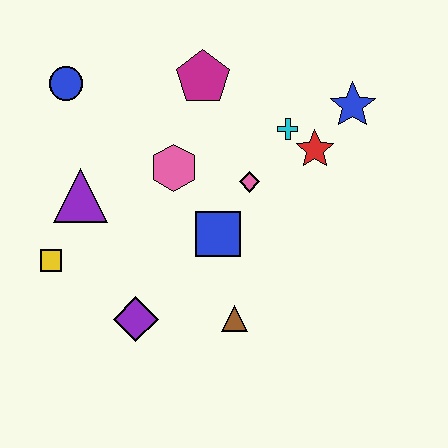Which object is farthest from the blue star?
The yellow square is farthest from the blue star.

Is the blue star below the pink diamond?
No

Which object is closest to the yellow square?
The purple triangle is closest to the yellow square.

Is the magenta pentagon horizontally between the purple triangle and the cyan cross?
Yes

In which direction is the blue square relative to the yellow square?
The blue square is to the right of the yellow square.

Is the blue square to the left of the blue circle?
No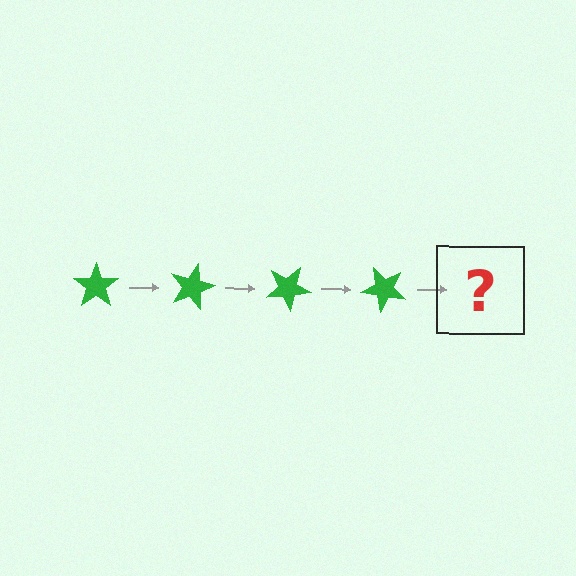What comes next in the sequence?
The next element should be a green star rotated 60 degrees.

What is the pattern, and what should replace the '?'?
The pattern is that the star rotates 15 degrees each step. The '?' should be a green star rotated 60 degrees.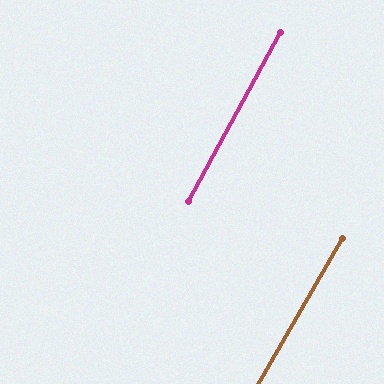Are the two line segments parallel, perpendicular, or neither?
Parallel — their directions differ by only 1.6°.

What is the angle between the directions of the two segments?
Approximately 2 degrees.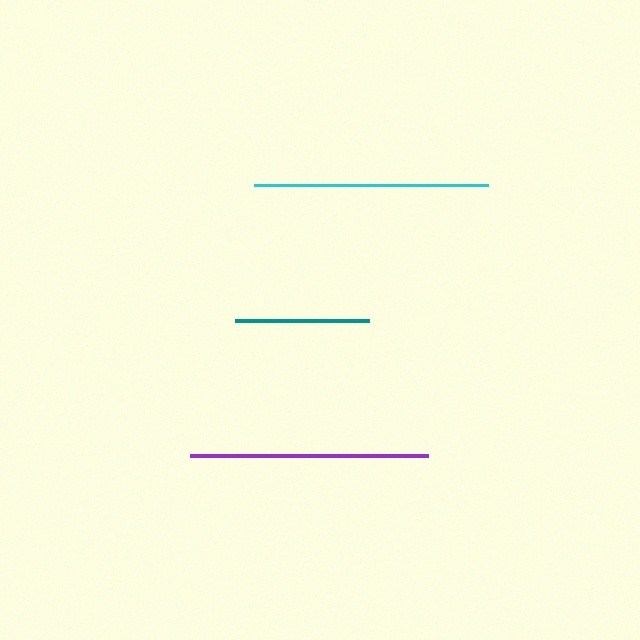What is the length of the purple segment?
The purple segment is approximately 238 pixels long.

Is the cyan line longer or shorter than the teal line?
The cyan line is longer than the teal line.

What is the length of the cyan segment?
The cyan segment is approximately 234 pixels long.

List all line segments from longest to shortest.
From longest to shortest: purple, cyan, teal.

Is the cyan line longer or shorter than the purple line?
The purple line is longer than the cyan line.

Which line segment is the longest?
The purple line is the longest at approximately 238 pixels.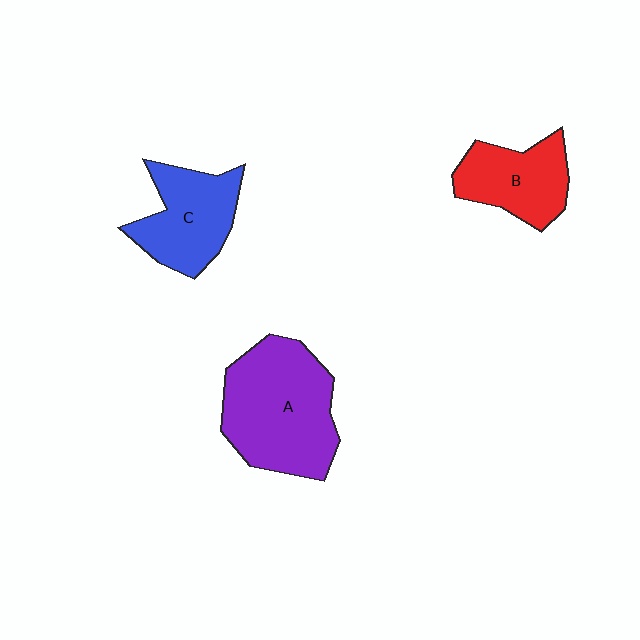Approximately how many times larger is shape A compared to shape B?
Approximately 1.7 times.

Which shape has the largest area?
Shape A (purple).